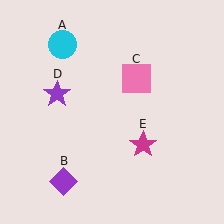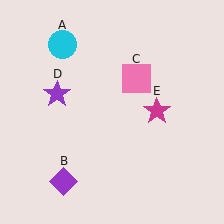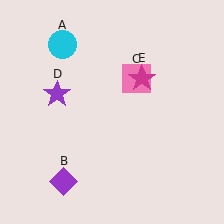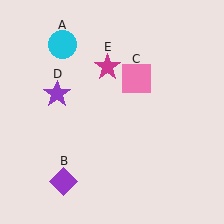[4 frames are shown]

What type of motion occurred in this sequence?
The magenta star (object E) rotated counterclockwise around the center of the scene.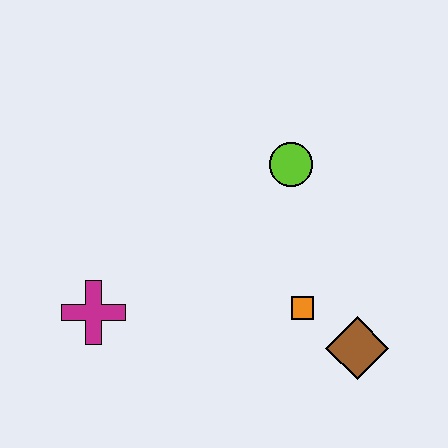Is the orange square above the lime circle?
No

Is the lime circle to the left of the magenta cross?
No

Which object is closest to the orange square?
The brown diamond is closest to the orange square.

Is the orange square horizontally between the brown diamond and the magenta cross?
Yes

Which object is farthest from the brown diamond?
The magenta cross is farthest from the brown diamond.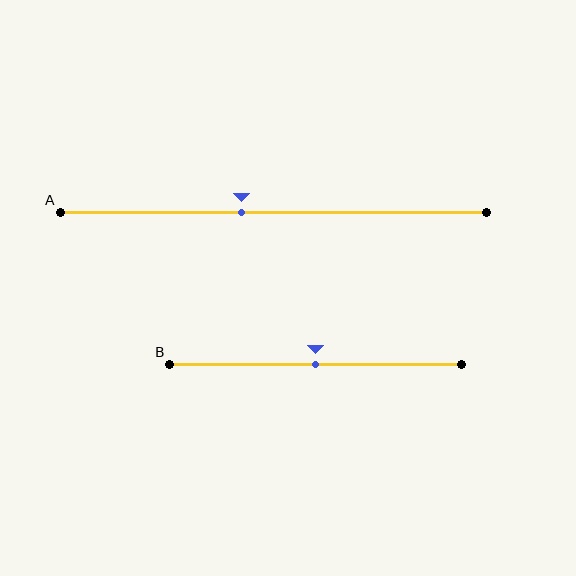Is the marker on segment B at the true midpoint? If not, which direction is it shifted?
Yes, the marker on segment B is at the true midpoint.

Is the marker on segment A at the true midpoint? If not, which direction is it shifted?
No, the marker on segment A is shifted to the left by about 7% of the segment length.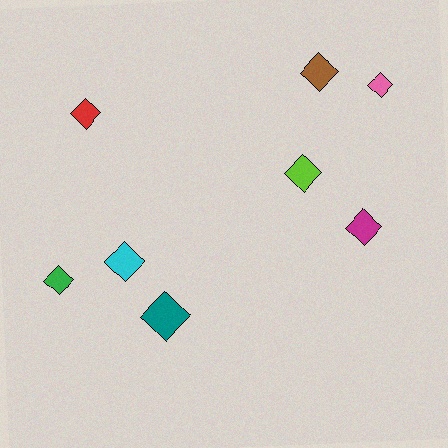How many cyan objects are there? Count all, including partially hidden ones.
There is 1 cyan object.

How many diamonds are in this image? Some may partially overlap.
There are 8 diamonds.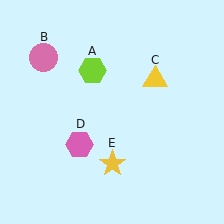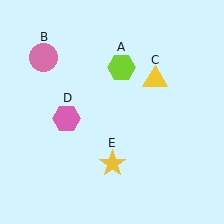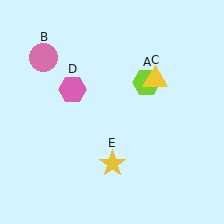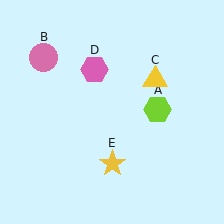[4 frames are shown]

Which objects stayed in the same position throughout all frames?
Pink circle (object B) and yellow triangle (object C) and yellow star (object E) remained stationary.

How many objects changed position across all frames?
2 objects changed position: lime hexagon (object A), pink hexagon (object D).